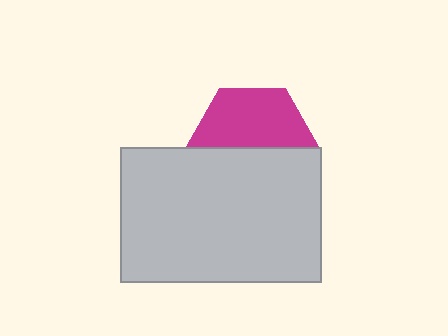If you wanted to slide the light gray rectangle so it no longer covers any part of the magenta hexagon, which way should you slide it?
Slide it down — that is the most direct way to separate the two shapes.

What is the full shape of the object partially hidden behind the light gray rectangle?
The partially hidden object is a magenta hexagon.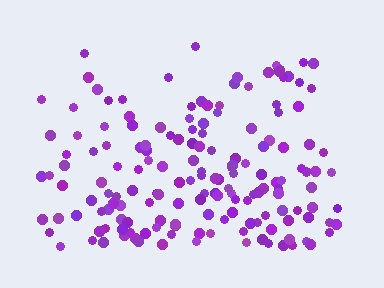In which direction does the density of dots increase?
From top to bottom, with the bottom side densest.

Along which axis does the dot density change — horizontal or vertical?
Vertical.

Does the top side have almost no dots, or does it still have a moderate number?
Still a moderate number, just noticeably fewer than the bottom.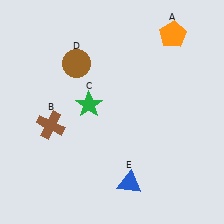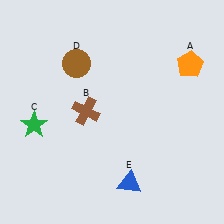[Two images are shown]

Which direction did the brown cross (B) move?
The brown cross (B) moved right.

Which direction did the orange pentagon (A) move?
The orange pentagon (A) moved down.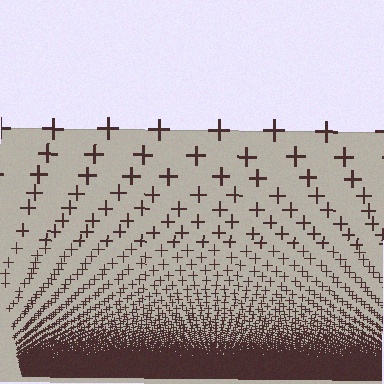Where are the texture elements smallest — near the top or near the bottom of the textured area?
Near the bottom.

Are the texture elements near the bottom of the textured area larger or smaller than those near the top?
Smaller. The gradient is inverted — elements near the bottom are smaller and denser.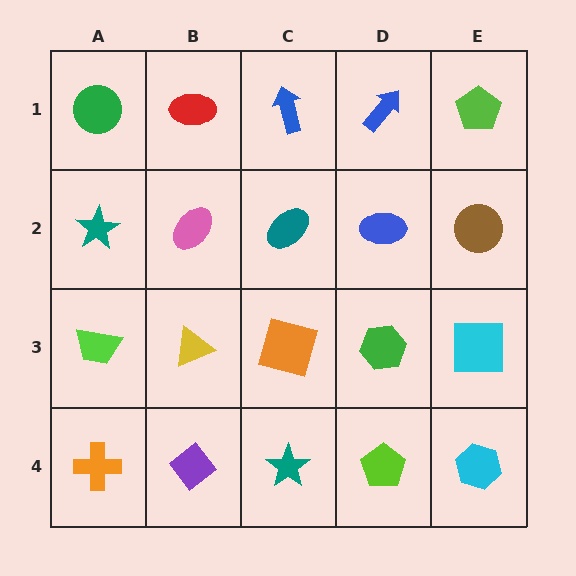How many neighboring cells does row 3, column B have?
4.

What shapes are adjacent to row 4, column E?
A cyan square (row 3, column E), a lime pentagon (row 4, column D).